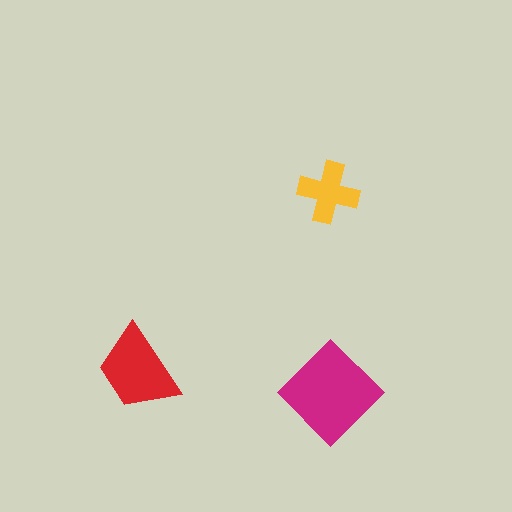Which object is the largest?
The magenta diamond.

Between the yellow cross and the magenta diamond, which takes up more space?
The magenta diamond.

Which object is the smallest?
The yellow cross.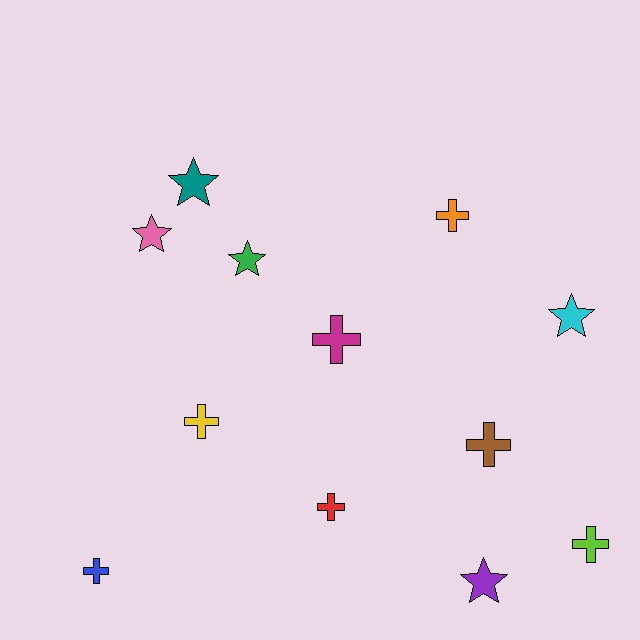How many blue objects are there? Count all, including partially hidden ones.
There is 1 blue object.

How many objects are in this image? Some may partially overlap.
There are 12 objects.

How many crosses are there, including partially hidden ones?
There are 7 crosses.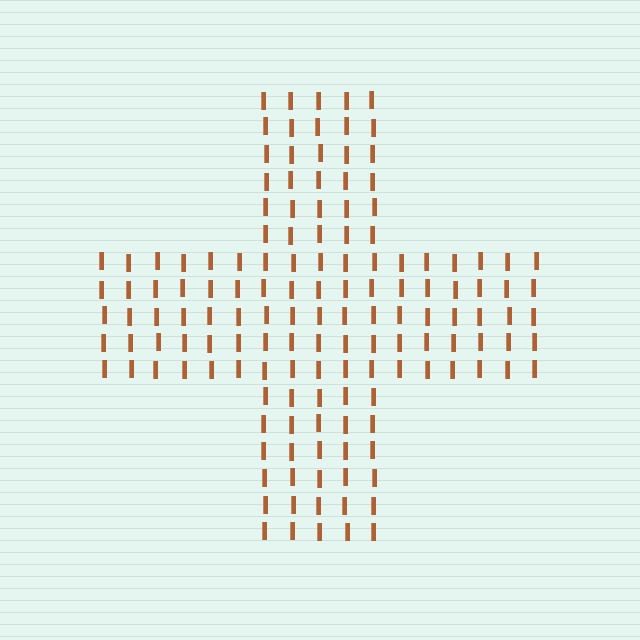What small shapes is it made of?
It is made of small letter I's.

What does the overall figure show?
The overall figure shows a cross.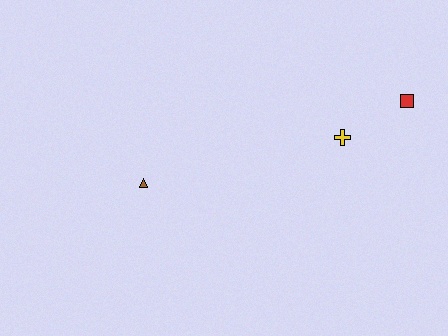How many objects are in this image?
There are 3 objects.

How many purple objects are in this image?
There are no purple objects.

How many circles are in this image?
There are no circles.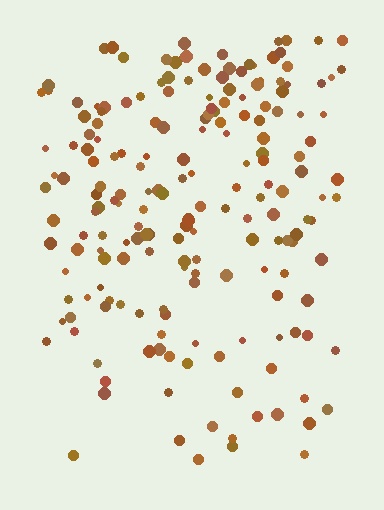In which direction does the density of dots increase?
From bottom to top, with the top side densest.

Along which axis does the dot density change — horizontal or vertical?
Vertical.